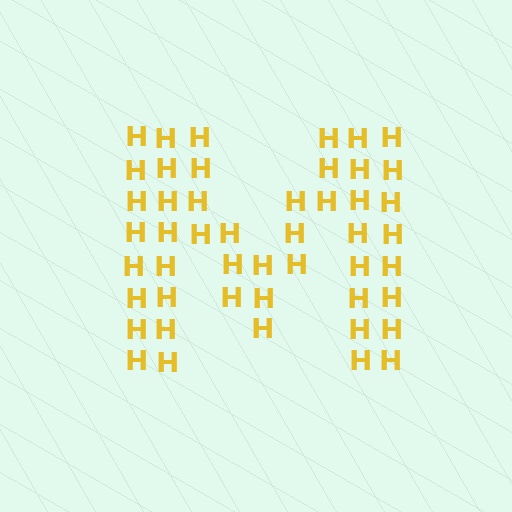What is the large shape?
The large shape is the letter M.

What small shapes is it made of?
It is made of small letter H's.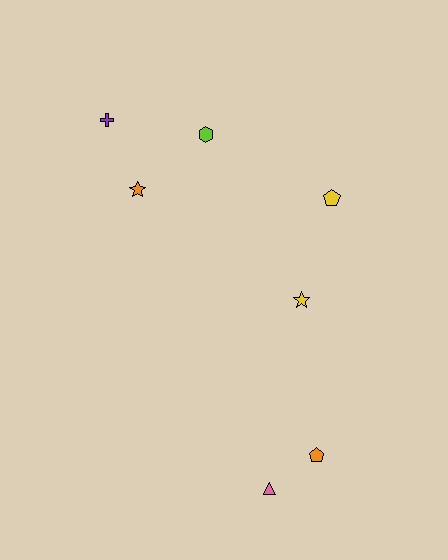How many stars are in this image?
There are 2 stars.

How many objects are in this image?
There are 7 objects.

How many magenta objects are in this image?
There are no magenta objects.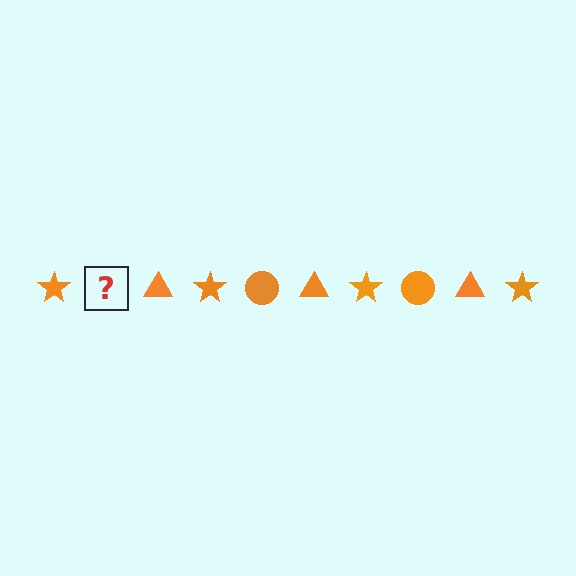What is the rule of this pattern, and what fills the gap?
The rule is that the pattern cycles through star, circle, triangle shapes in orange. The gap should be filled with an orange circle.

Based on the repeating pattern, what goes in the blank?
The blank should be an orange circle.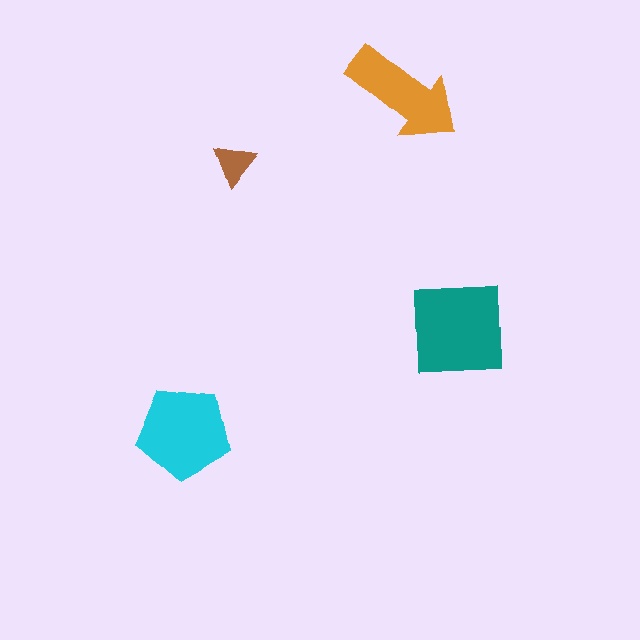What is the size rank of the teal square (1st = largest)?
1st.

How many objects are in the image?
There are 4 objects in the image.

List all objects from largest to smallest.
The teal square, the cyan pentagon, the orange arrow, the brown triangle.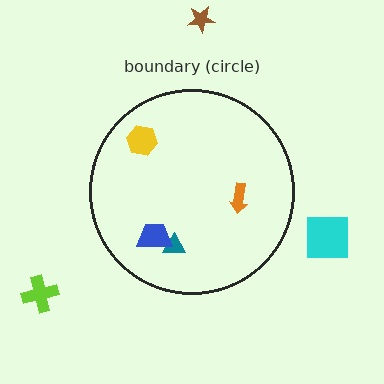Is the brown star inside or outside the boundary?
Outside.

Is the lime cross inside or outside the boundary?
Outside.